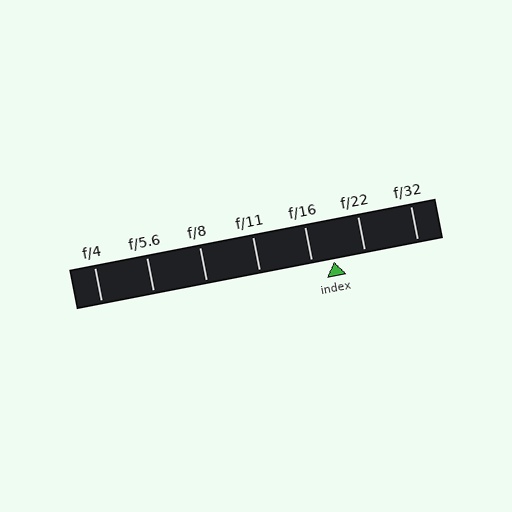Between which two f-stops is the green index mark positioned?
The index mark is between f/16 and f/22.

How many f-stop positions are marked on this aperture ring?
There are 7 f-stop positions marked.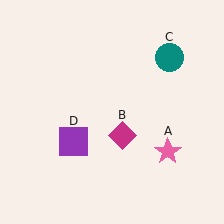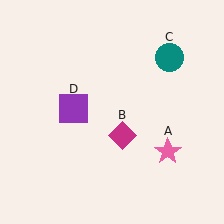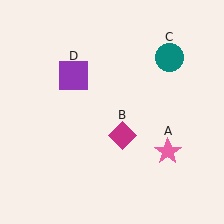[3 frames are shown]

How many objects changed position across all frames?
1 object changed position: purple square (object D).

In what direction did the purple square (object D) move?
The purple square (object D) moved up.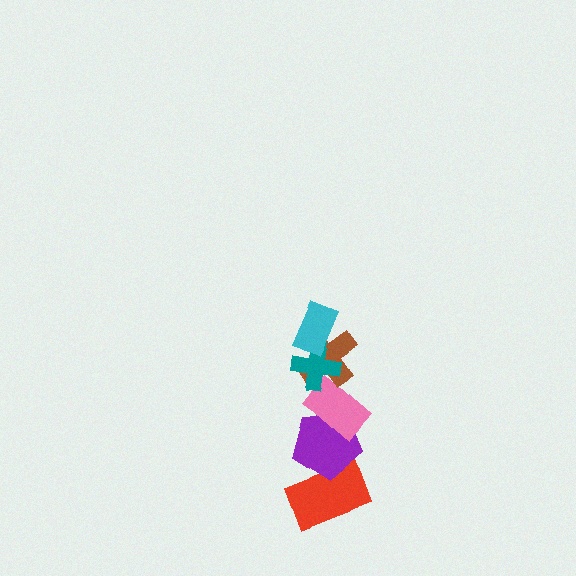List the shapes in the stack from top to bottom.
From top to bottom: the cyan rectangle, the teal cross, the brown cross, the pink rectangle, the purple pentagon, the red rectangle.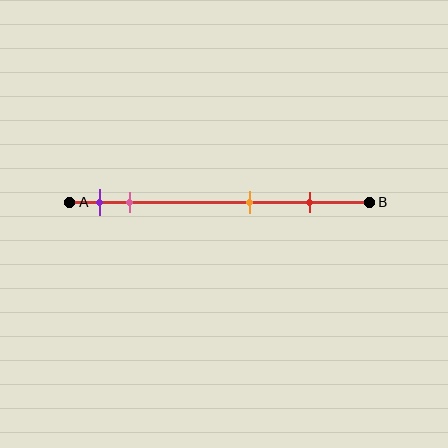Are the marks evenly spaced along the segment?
No, the marks are not evenly spaced.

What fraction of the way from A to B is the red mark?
The red mark is approximately 80% (0.8) of the way from A to B.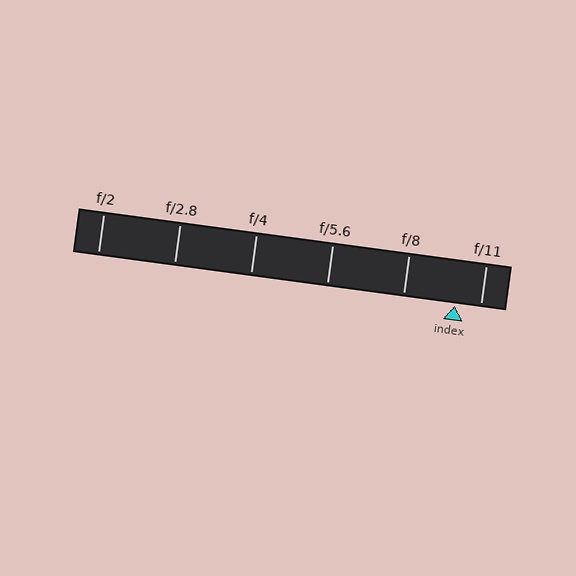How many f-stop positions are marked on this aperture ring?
There are 6 f-stop positions marked.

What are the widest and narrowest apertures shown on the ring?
The widest aperture shown is f/2 and the narrowest is f/11.